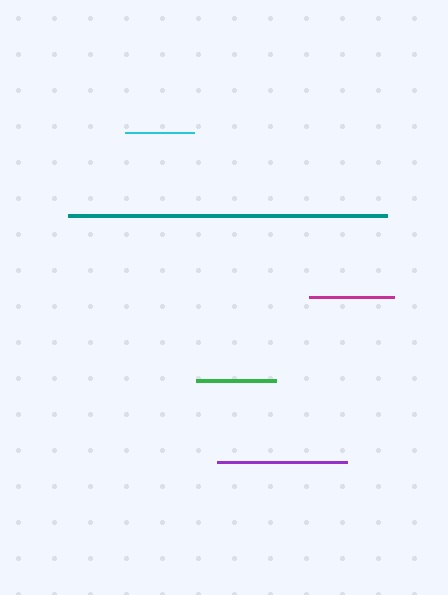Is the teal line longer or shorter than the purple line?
The teal line is longer than the purple line.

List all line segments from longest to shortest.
From longest to shortest: teal, purple, magenta, green, cyan.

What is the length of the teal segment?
The teal segment is approximately 319 pixels long.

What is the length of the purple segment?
The purple segment is approximately 130 pixels long.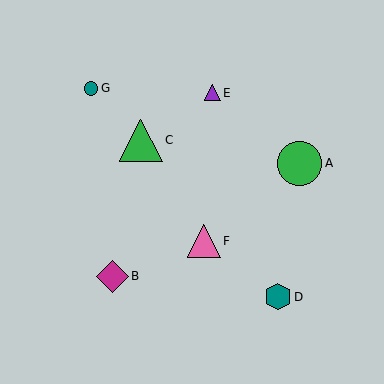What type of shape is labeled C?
Shape C is a green triangle.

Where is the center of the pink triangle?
The center of the pink triangle is at (204, 241).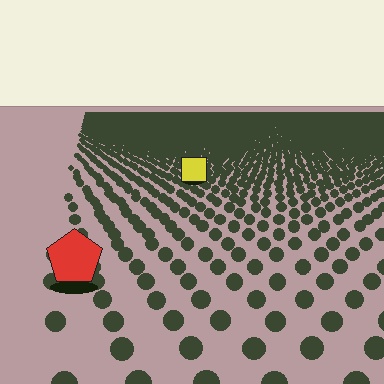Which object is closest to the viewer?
The red pentagon is closest. The texture marks near it are larger and more spread out.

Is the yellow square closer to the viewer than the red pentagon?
No. The red pentagon is closer — you can tell from the texture gradient: the ground texture is coarser near it.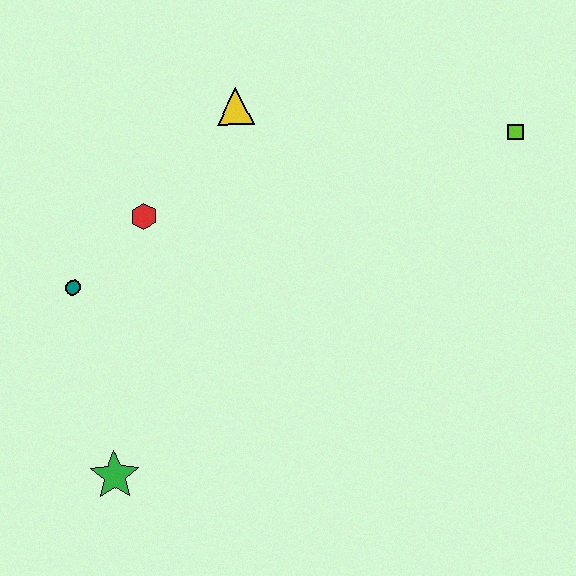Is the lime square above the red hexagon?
Yes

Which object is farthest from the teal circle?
The lime square is farthest from the teal circle.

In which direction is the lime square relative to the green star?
The lime square is to the right of the green star.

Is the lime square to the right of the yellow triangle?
Yes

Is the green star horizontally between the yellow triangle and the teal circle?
Yes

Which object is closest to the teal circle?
The red hexagon is closest to the teal circle.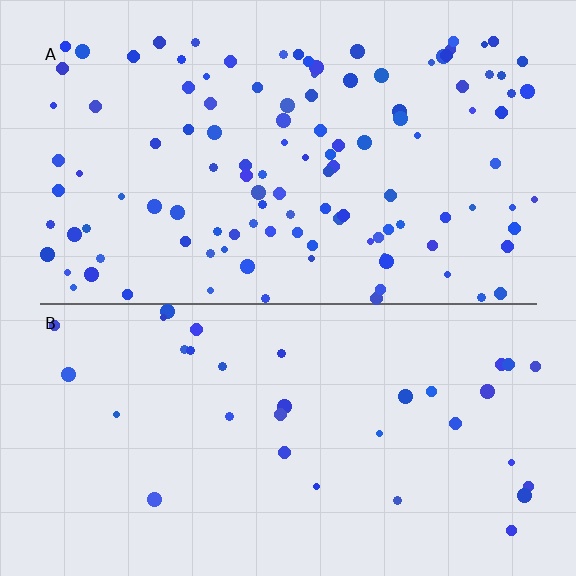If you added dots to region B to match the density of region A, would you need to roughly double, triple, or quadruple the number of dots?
Approximately triple.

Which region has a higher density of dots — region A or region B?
A (the top).